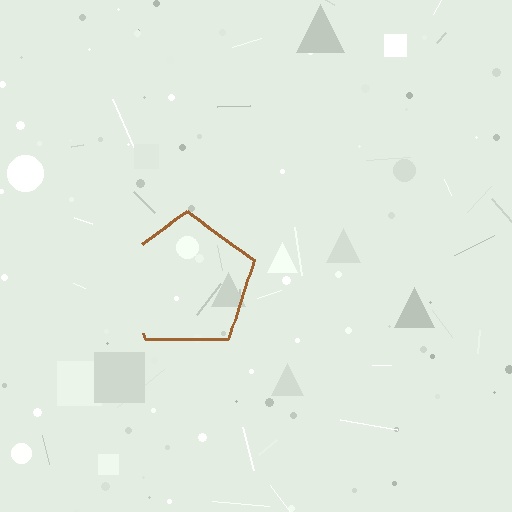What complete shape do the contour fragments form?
The contour fragments form a pentagon.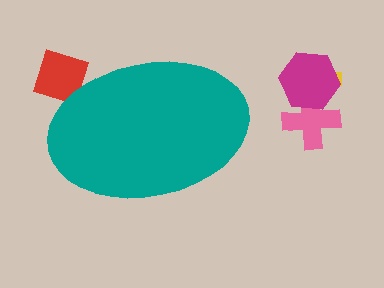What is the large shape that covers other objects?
A teal ellipse.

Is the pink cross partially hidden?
No, the pink cross is fully visible.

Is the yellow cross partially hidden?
No, the yellow cross is fully visible.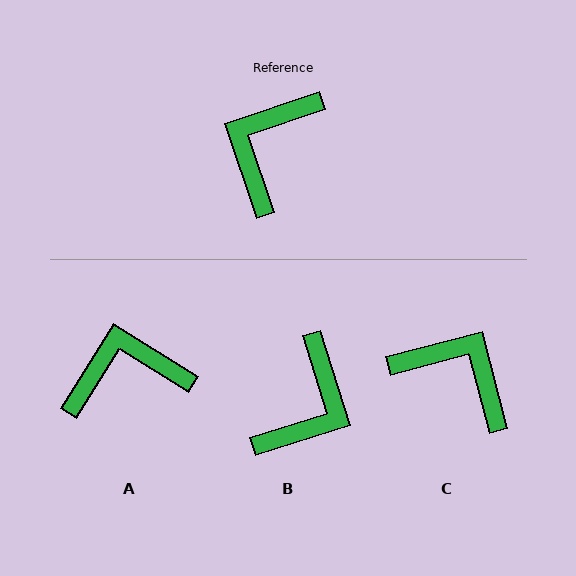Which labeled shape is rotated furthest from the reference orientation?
B, about 179 degrees away.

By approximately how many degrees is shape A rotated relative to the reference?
Approximately 51 degrees clockwise.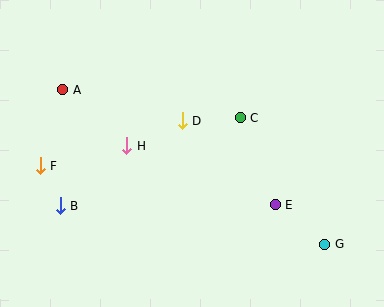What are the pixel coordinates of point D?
Point D is at (182, 121).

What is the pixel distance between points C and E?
The distance between C and E is 94 pixels.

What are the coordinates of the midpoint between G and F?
The midpoint between G and F is at (182, 205).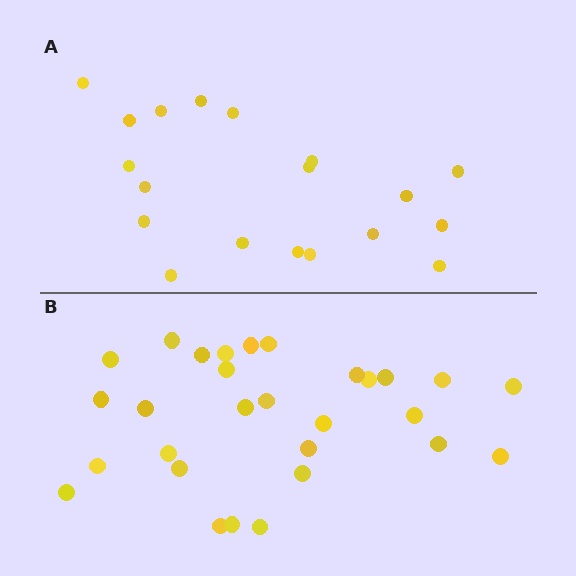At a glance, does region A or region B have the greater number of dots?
Region B (the bottom region) has more dots.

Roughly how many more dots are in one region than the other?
Region B has roughly 10 or so more dots than region A.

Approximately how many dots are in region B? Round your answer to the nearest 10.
About 30 dots. (The exact count is 29, which rounds to 30.)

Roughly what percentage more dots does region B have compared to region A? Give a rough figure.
About 55% more.